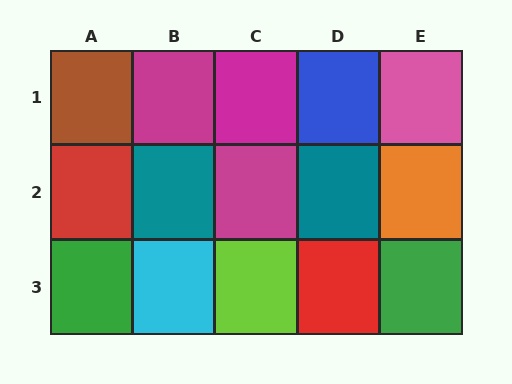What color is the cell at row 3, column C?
Lime.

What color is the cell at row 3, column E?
Green.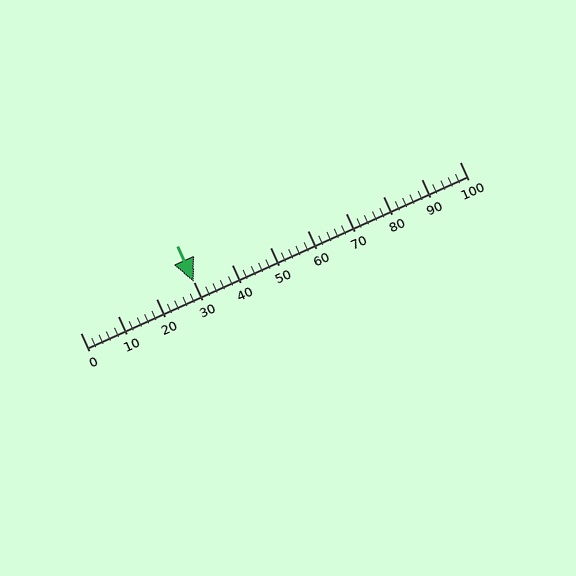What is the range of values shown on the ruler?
The ruler shows values from 0 to 100.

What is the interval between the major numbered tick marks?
The major tick marks are spaced 10 units apart.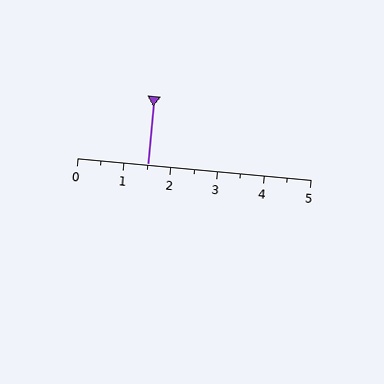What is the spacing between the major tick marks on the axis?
The major ticks are spaced 1 apart.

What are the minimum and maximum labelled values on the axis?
The axis runs from 0 to 5.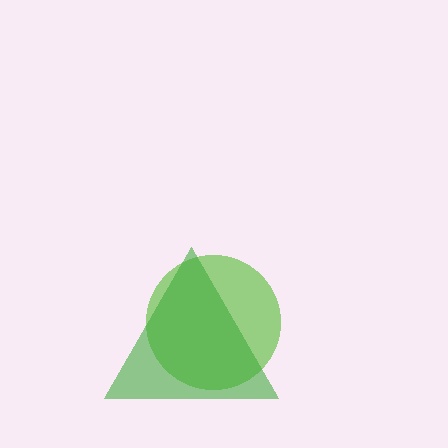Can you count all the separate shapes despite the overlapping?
Yes, there are 2 separate shapes.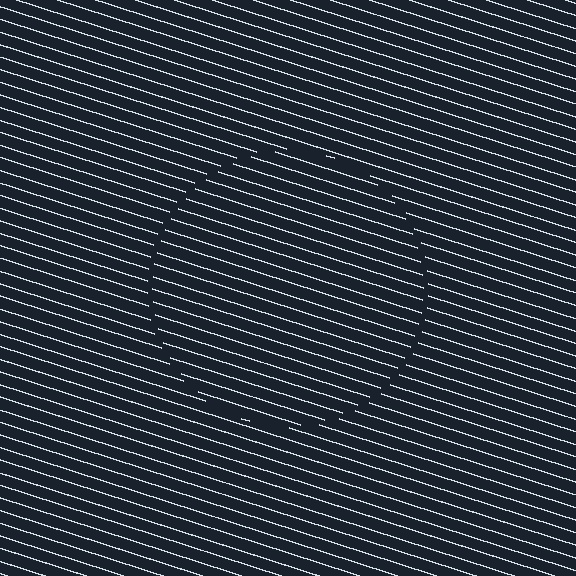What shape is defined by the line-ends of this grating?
An illusory circle. The interior of the shape contains the same grating, shifted by half a period — the contour is defined by the phase discontinuity where line-ends from the inner and outer gratings abut.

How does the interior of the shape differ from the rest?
The interior of the shape contains the same grating, shifted by half a period — the contour is defined by the phase discontinuity where line-ends from the inner and outer gratings abut.